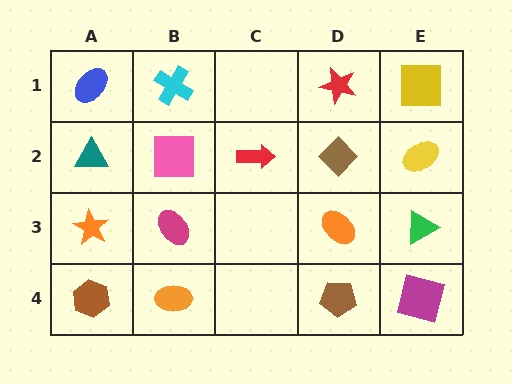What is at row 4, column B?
An orange ellipse.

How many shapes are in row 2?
5 shapes.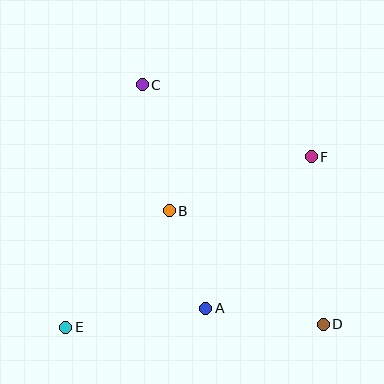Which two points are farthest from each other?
Points C and D are farthest from each other.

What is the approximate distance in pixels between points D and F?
The distance between D and F is approximately 168 pixels.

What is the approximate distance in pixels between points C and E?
The distance between C and E is approximately 254 pixels.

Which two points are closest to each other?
Points A and B are closest to each other.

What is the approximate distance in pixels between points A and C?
The distance between A and C is approximately 233 pixels.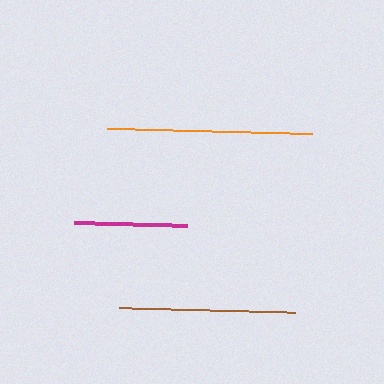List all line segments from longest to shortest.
From longest to shortest: orange, brown, magenta.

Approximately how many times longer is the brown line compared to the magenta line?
The brown line is approximately 1.6 times the length of the magenta line.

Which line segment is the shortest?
The magenta line is the shortest at approximately 113 pixels.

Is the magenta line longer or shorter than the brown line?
The brown line is longer than the magenta line.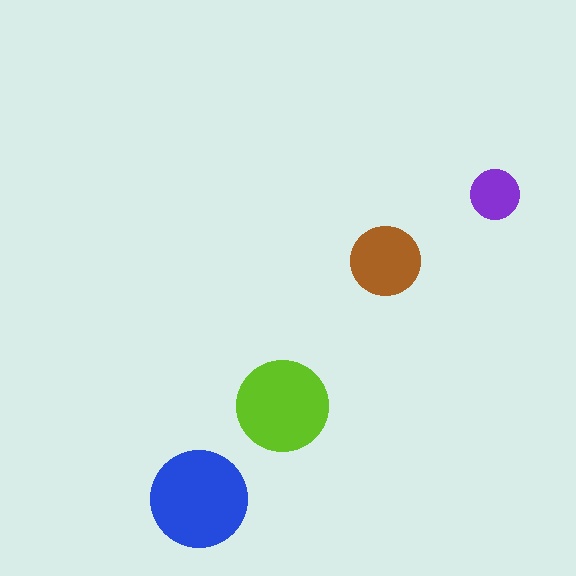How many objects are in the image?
There are 4 objects in the image.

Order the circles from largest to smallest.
the blue one, the lime one, the brown one, the purple one.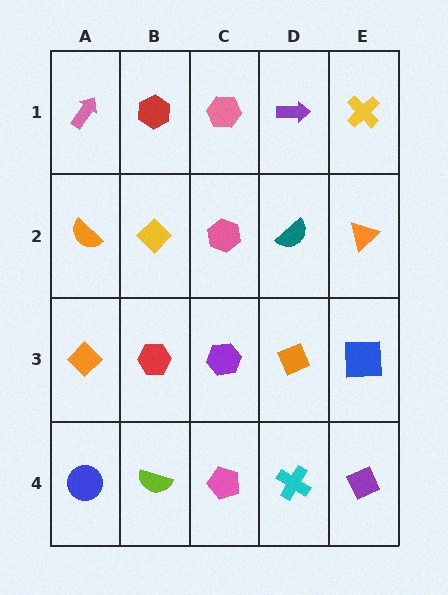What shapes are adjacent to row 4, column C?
A purple hexagon (row 3, column C), a lime semicircle (row 4, column B), a cyan cross (row 4, column D).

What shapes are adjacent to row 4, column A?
An orange diamond (row 3, column A), a lime semicircle (row 4, column B).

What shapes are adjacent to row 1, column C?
A pink hexagon (row 2, column C), a red hexagon (row 1, column B), a purple arrow (row 1, column D).